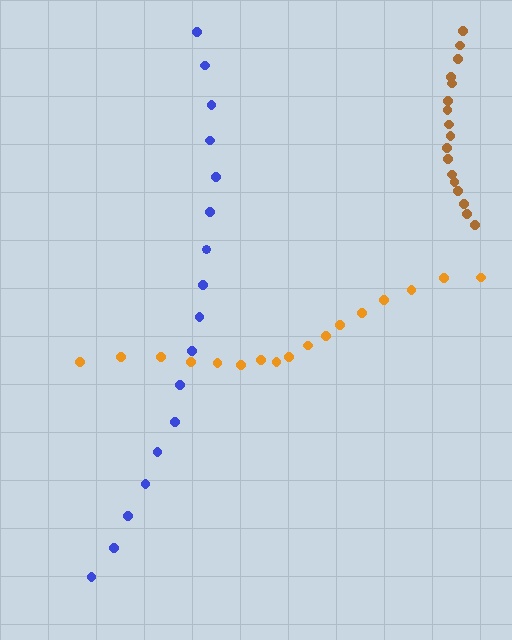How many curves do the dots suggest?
There are 3 distinct paths.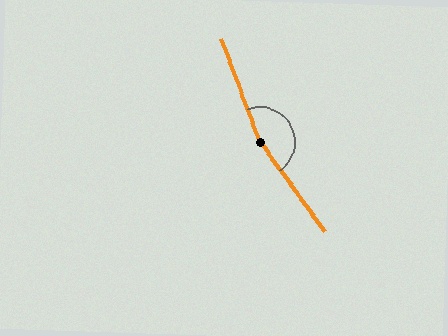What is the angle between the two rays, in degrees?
Approximately 165 degrees.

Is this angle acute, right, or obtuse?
It is obtuse.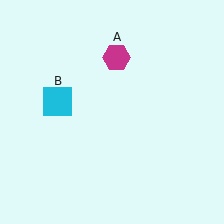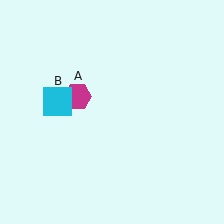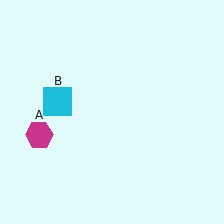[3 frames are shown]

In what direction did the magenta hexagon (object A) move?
The magenta hexagon (object A) moved down and to the left.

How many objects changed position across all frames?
1 object changed position: magenta hexagon (object A).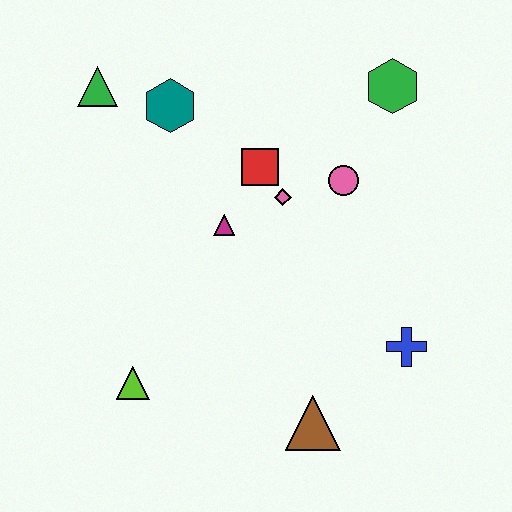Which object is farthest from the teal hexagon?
The brown triangle is farthest from the teal hexagon.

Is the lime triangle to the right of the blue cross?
No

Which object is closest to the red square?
The pink diamond is closest to the red square.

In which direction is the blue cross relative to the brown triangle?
The blue cross is to the right of the brown triangle.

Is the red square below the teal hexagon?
Yes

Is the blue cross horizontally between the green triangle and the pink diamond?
No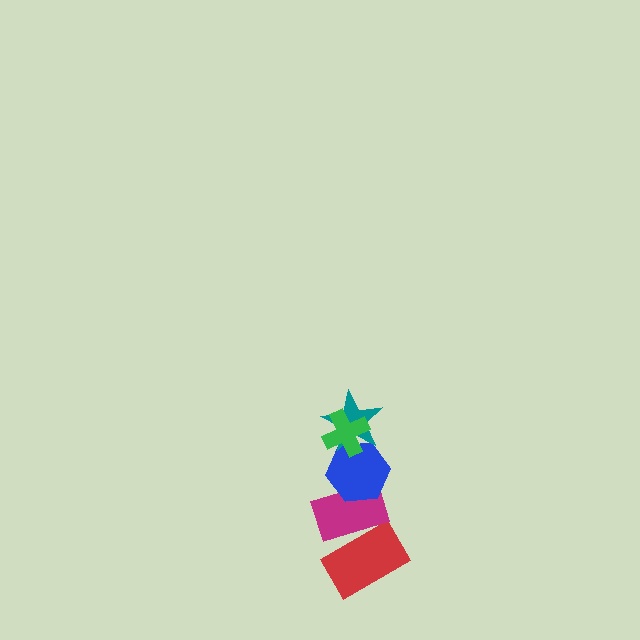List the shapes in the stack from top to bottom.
From top to bottom: the green cross, the teal star, the blue hexagon, the magenta rectangle, the red rectangle.